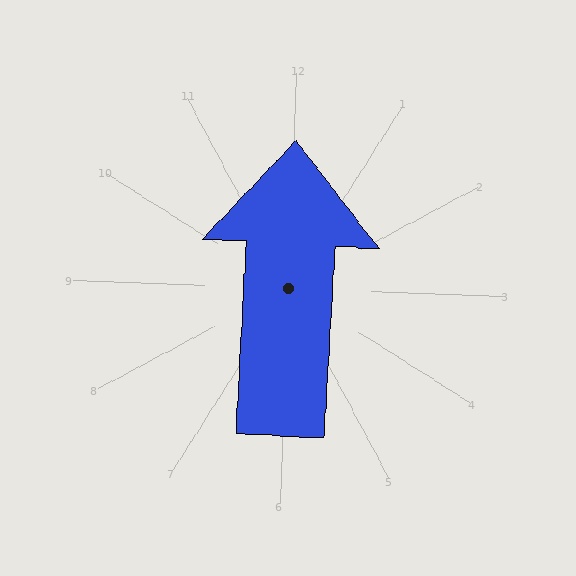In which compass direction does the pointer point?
North.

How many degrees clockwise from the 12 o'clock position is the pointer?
Approximately 1 degrees.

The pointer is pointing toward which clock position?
Roughly 12 o'clock.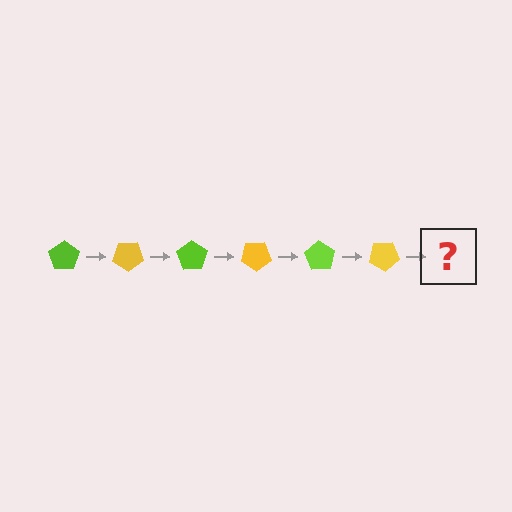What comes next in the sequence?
The next element should be a lime pentagon, rotated 210 degrees from the start.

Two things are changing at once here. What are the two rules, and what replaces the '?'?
The two rules are that it rotates 35 degrees each step and the color cycles through lime and yellow. The '?' should be a lime pentagon, rotated 210 degrees from the start.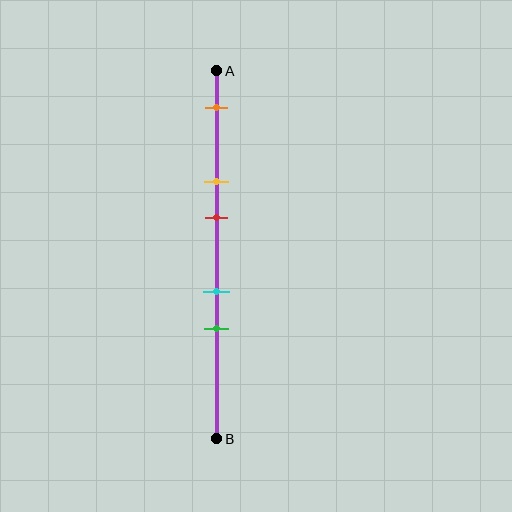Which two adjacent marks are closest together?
The cyan and green marks are the closest adjacent pair.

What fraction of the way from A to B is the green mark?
The green mark is approximately 70% (0.7) of the way from A to B.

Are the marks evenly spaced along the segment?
No, the marks are not evenly spaced.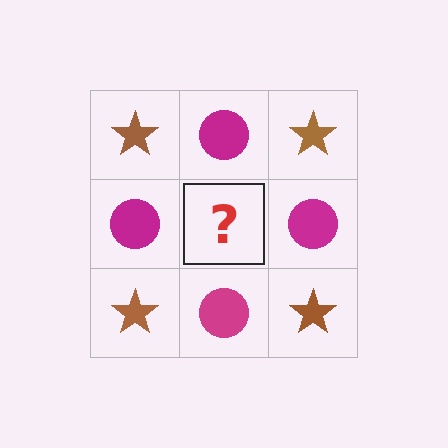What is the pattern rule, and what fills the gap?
The rule is that it alternates brown star and magenta circle in a checkerboard pattern. The gap should be filled with a brown star.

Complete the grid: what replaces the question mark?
The question mark should be replaced with a brown star.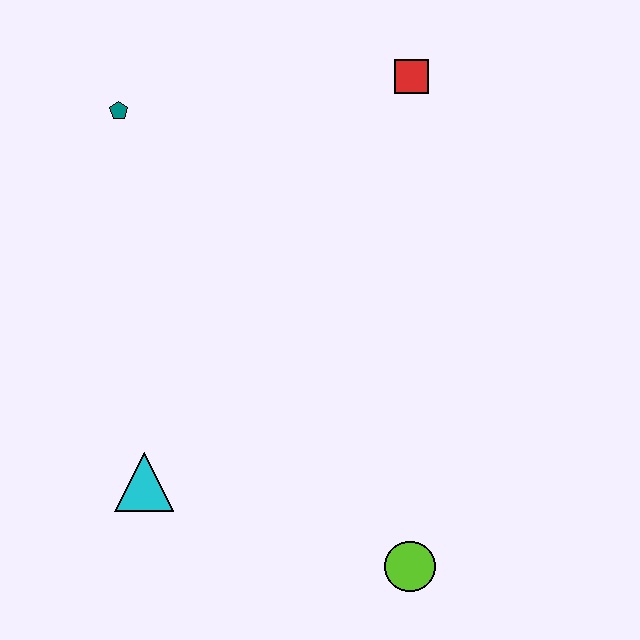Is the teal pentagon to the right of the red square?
No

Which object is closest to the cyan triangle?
The lime circle is closest to the cyan triangle.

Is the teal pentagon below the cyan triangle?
No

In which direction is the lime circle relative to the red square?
The lime circle is below the red square.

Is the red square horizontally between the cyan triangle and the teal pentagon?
No